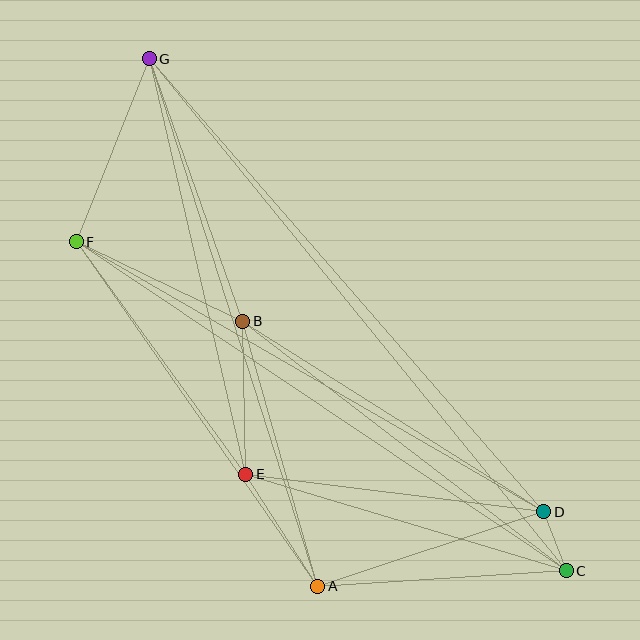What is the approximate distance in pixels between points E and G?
The distance between E and G is approximately 427 pixels.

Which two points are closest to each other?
Points C and D are closest to each other.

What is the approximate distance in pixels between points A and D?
The distance between A and D is approximately 238 pixels.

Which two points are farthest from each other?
Points C and G are farthest from each other.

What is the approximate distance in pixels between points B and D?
The distance between B and D is approximately 357 pixels.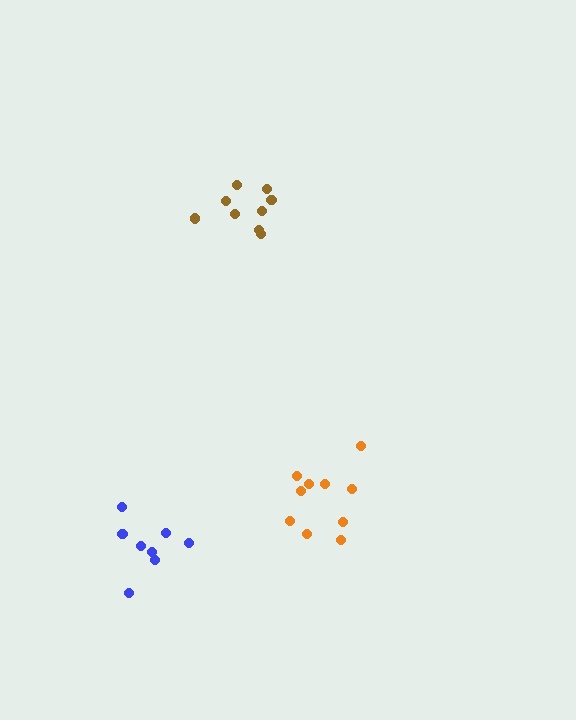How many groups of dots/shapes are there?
There are 3 groups.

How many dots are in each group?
Group 1: 10 dots, Group 2: 9 dots, Group 3: 8 dots (27 total).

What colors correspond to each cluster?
The clusters are colored: orange, brown, blue.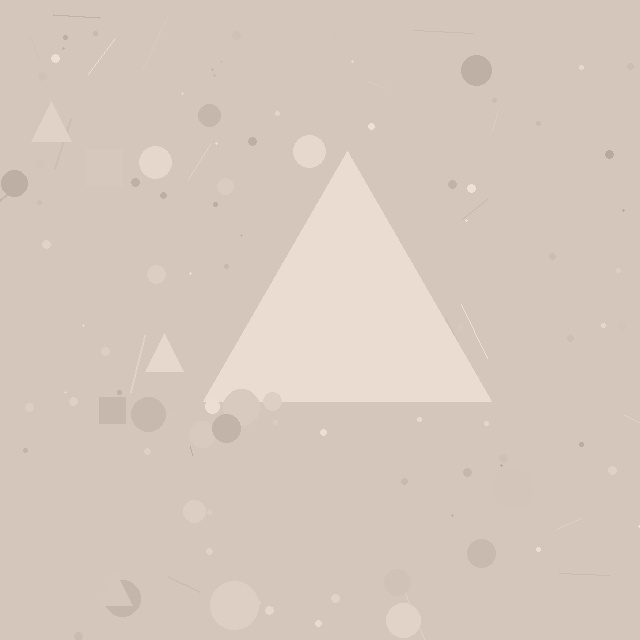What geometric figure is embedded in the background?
A triangle is embedded in the background.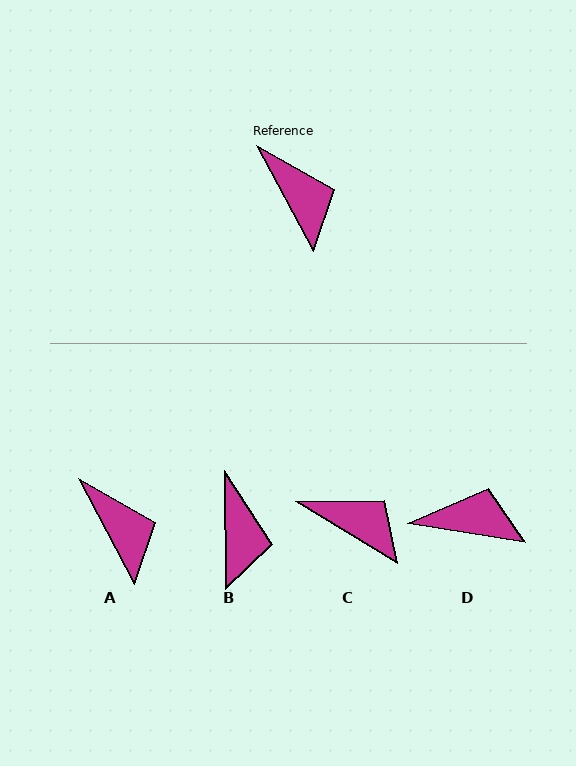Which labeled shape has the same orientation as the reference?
A.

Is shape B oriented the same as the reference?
No, it is off by about 28 degrees.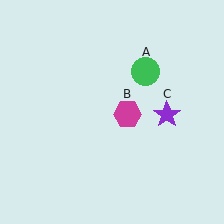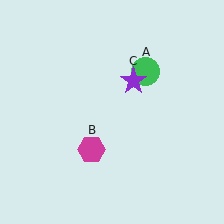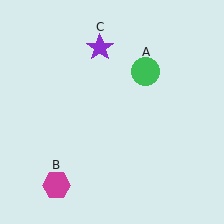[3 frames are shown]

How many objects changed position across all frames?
2 objects changed position: magenta hexagon (object B), purple star (object C).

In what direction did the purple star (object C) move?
The purple star (object C) moved up and to the left.